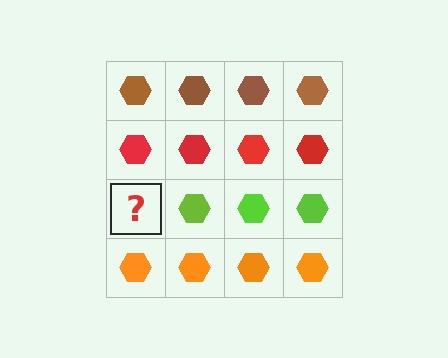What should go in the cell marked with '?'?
The missing cell should contain a lime hexagon.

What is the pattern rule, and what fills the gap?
The rule is that each row has a consistent color. The gap should be filled with a lime hexagon.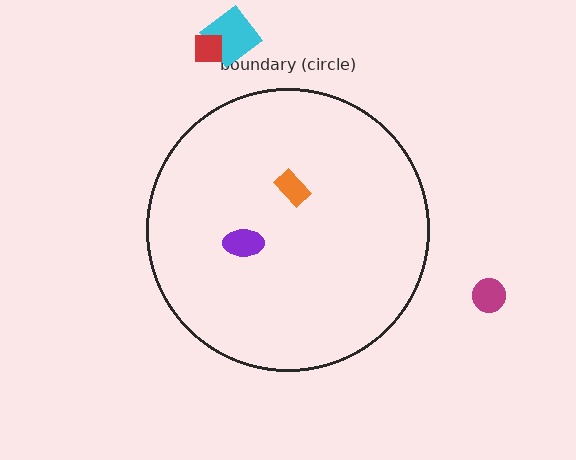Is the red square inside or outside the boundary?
Outside.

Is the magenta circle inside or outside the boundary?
Outside.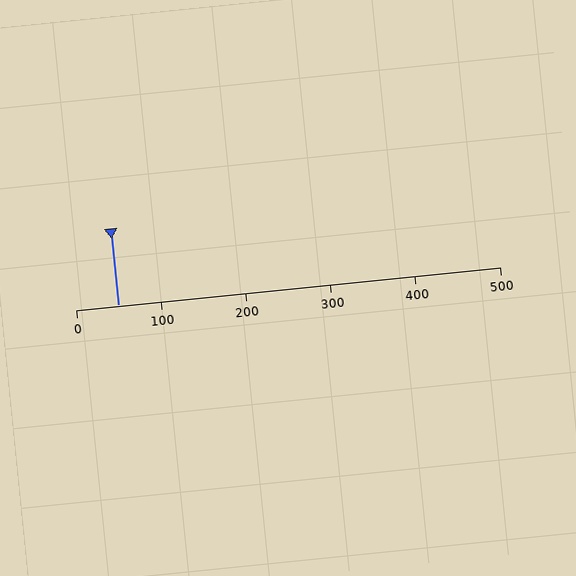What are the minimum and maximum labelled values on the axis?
The axis runs from 0 to 500.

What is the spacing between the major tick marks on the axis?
The major ticks are spaced 100 apart.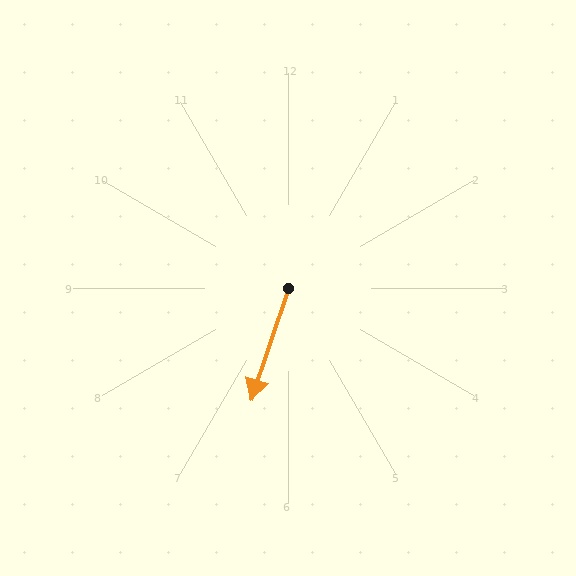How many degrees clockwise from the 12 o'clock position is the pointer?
Approximately 199 degrees.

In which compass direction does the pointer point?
South.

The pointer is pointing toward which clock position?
Roughly 7 o'clock.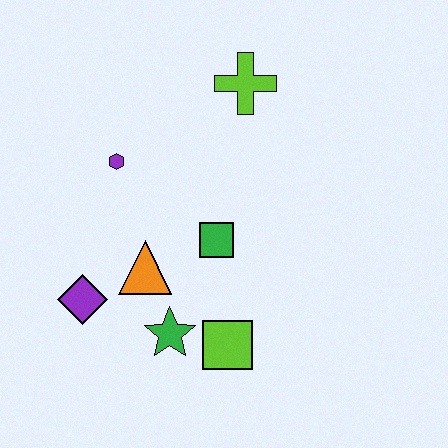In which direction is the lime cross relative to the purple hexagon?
The lime cross is to the right of the purple hexagon.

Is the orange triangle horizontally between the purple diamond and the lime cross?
Yes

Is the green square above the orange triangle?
Yes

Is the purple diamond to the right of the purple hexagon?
No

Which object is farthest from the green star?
The lime cross is farthest from the green star.